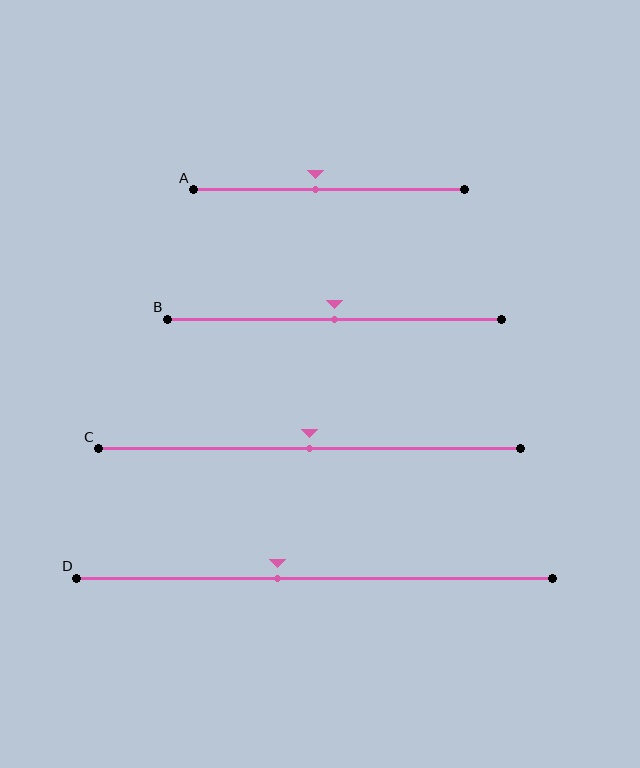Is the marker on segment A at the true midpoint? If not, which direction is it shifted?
No, the marker on segment A is shifted to the left by about 5% of the segment length.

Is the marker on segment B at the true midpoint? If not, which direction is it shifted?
Yes, the marker on segment B is at the true midpoint.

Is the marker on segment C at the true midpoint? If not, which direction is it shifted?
Yes, the marker on segment C is at the true midpoint.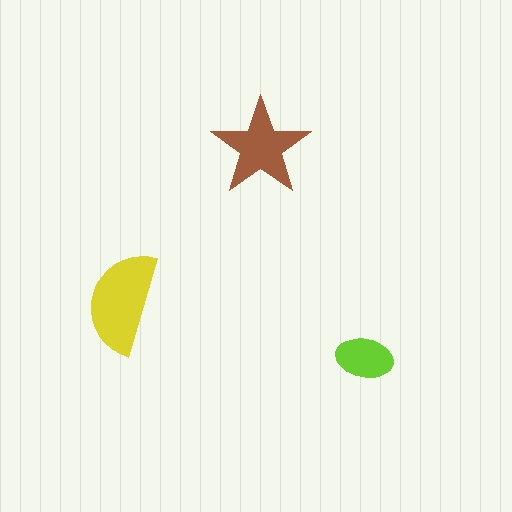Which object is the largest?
The yellow semicircle.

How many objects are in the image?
There are 3 objects in the image.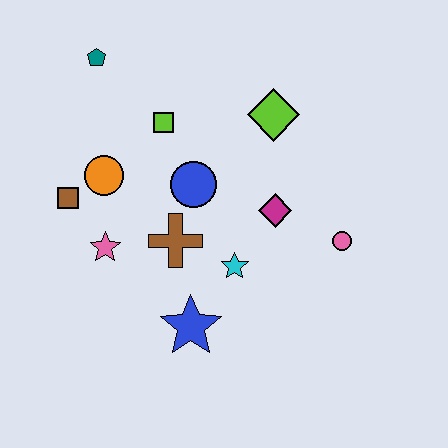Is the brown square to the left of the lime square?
Yes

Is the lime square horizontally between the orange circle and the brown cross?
Yes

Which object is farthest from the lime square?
The pink circle is farthest from the lime square.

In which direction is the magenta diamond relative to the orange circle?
The magenta diamond is to the right of the orange circle.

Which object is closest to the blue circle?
The brown cross is closest to the blue circle.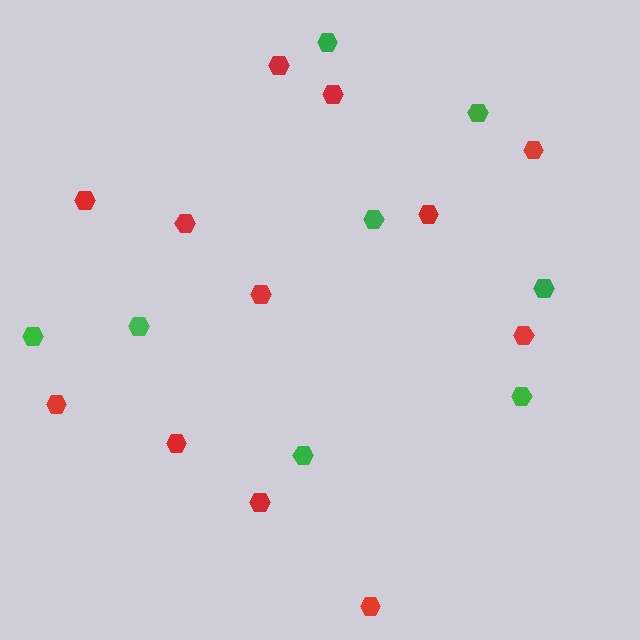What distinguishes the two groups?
There are 2 groups: one group of red hexagons (12) and one group of green hexagons (8).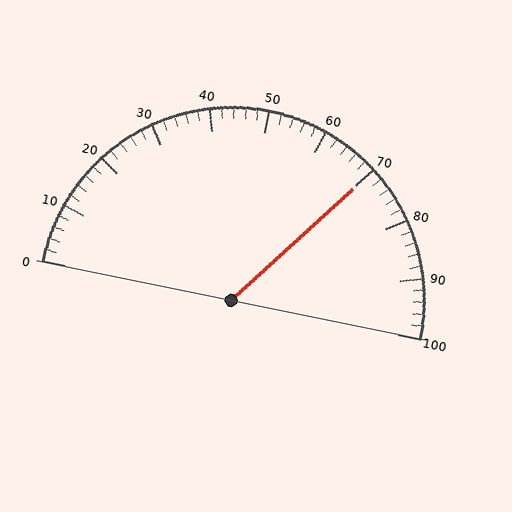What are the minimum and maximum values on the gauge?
The gauge ranges from 0 to 100.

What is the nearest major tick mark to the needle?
The nearest major tick mark is 70.